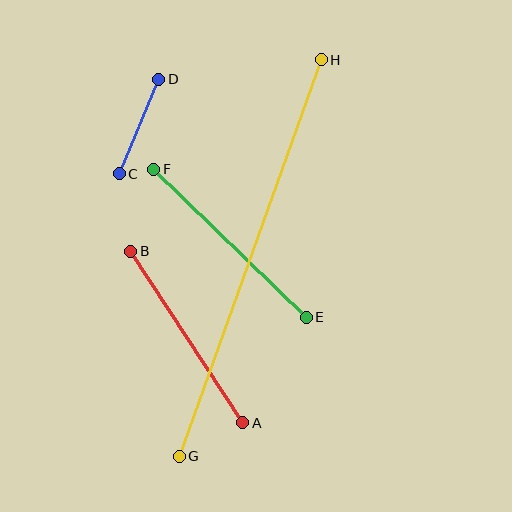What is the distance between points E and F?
The distance is approximately 212 pixels.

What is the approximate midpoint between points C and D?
The midpoint is at approximately (139, 126) pixels.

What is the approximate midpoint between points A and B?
The midpoint is at approximately (187, 337) pixels.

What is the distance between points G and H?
The distance is approximately 421 pixels.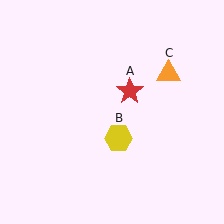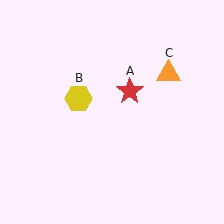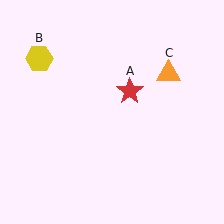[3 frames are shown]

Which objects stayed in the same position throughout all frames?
Red star (object A) and orange triangle (object C) remained stationary.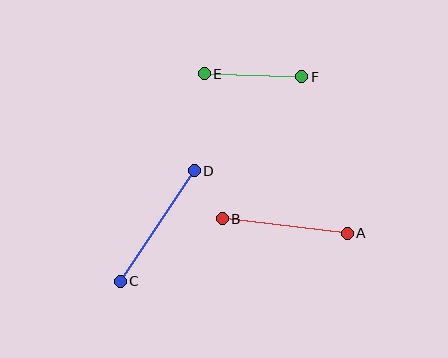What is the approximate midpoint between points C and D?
The midpoint is at approximately (157, 226) pixels.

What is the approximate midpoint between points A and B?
The midpoint is at approximately (285, 226) pixels.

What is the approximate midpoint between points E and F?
The midpoint is at approximately (253, 75) pixels.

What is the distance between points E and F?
The distance is approximately 98 pixels.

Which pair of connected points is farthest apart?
Points C and D are farthest apart.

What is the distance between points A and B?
The distance is approximately 126 pixels.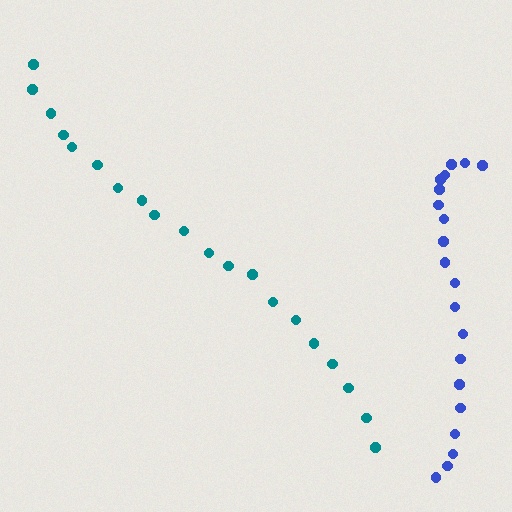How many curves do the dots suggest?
There are 2 distinct paths.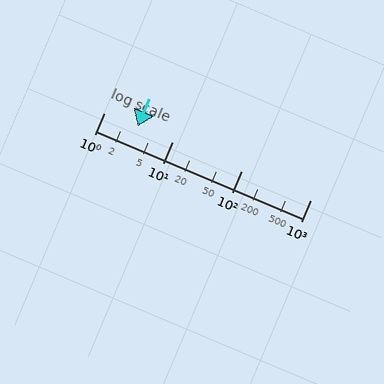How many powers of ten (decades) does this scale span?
The scale spans 3 decades, from 1 to 1000.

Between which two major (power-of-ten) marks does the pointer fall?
The pointer is between 1 and 10.